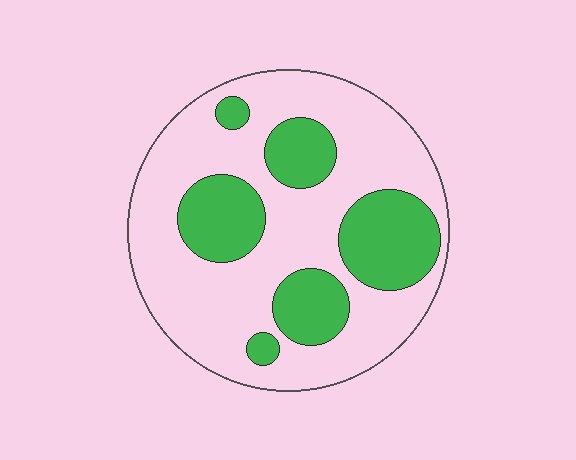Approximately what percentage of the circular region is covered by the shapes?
Approximately 30%.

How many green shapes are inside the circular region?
6.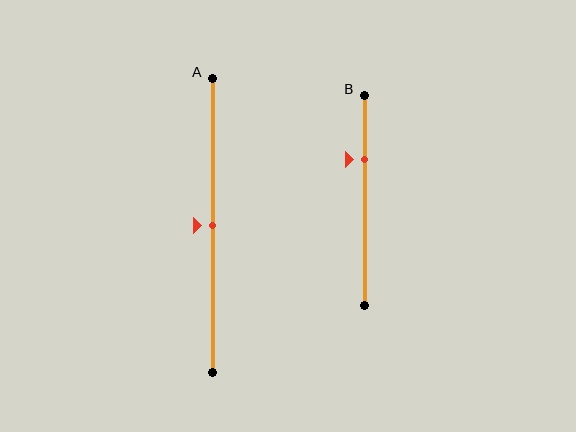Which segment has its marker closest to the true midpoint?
Segment A has its marker closest to the true midpoint.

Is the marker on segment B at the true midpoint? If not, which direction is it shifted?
No, the marker on segment B is shifted upward by about 20% of the segment length.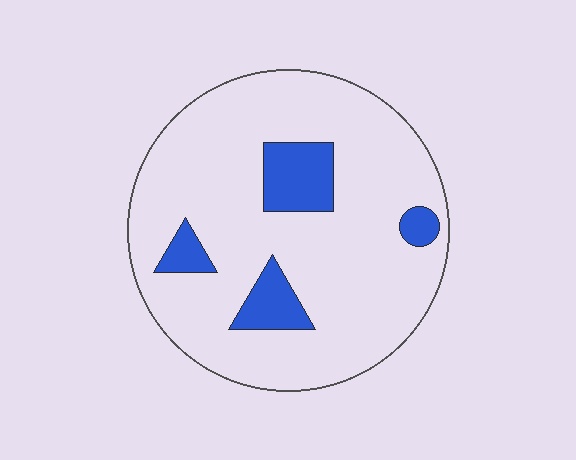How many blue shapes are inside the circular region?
4.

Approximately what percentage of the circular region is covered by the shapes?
Approximately 15%.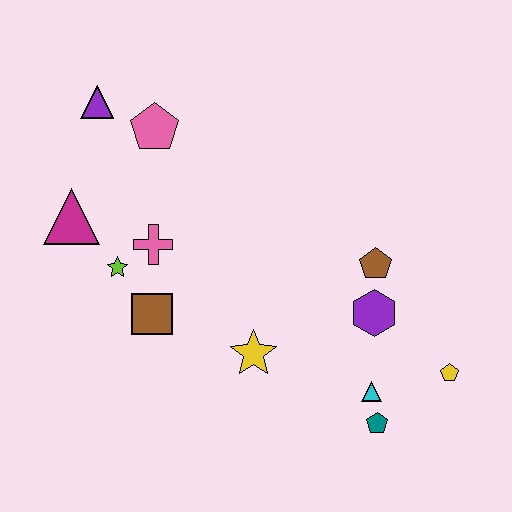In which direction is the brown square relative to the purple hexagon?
The brown square is to the left of the purple hexagon.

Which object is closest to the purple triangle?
The pink pentagon is closest to the purple triangle.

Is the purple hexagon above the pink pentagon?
No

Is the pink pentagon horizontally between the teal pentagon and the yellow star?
No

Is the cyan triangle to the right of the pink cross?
Yes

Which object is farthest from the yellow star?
The purple triangle is farthest from the yellow star.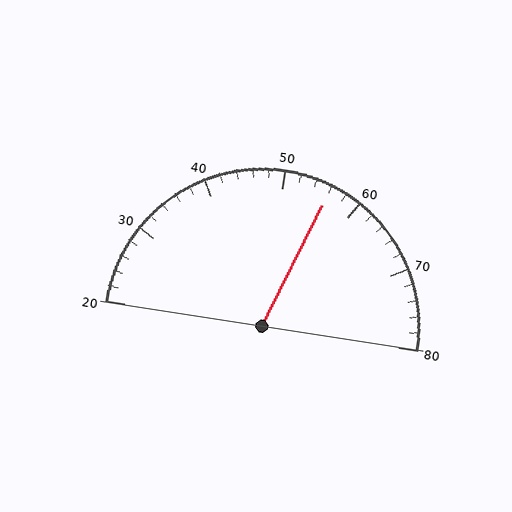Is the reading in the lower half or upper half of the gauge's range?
The reading is in the upper half of the range (20 to 80).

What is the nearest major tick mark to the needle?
The nearest major tick mark is 60.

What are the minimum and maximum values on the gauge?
The gauge ranges from 20 to 80.